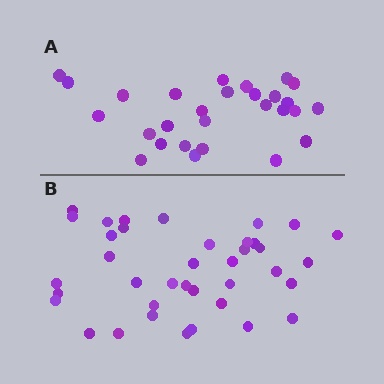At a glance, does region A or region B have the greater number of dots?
Region B (the bottom region) has more dots.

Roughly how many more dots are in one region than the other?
Region B has roughly 10 or so more dots than region A.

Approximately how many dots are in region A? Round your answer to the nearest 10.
About 30 dots. (The exact count is 28, which rounds to 30.)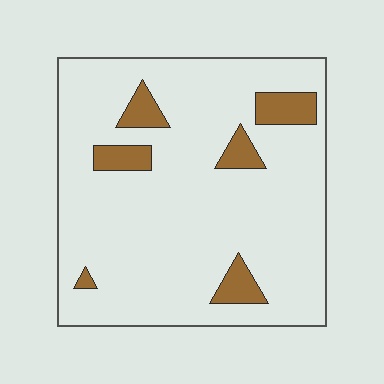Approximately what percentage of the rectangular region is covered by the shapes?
Approximately 10%.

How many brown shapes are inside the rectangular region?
6.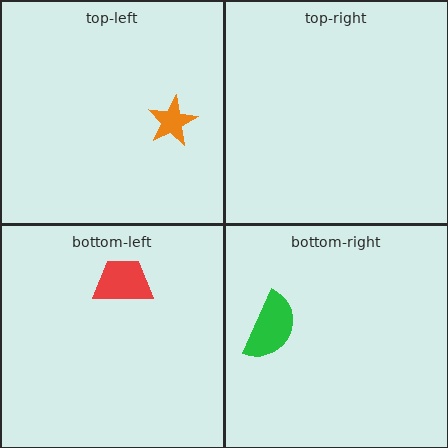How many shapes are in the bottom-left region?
1.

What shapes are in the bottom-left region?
The red trapezoid.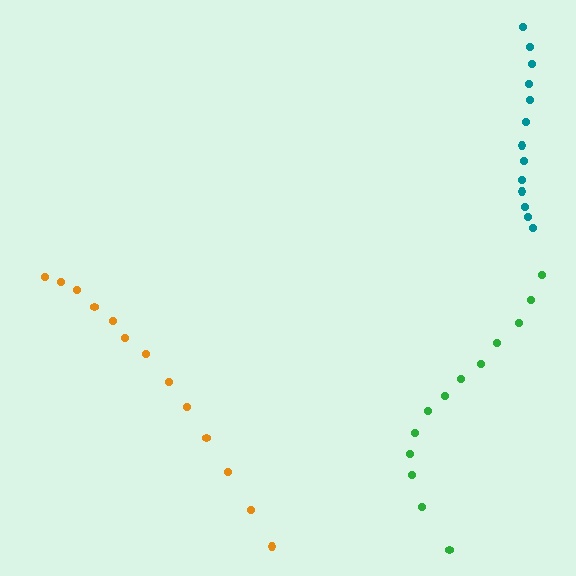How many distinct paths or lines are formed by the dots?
There are 3 distinct paths.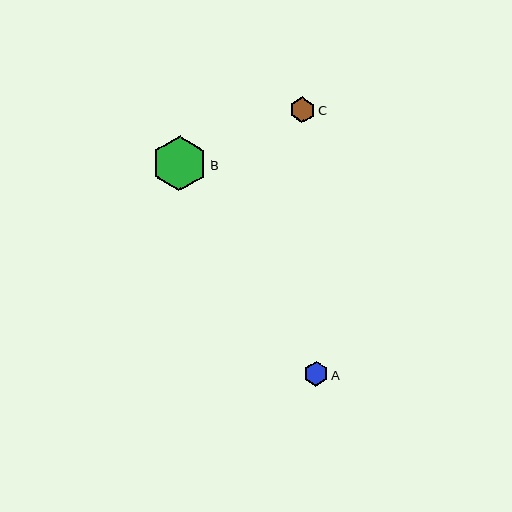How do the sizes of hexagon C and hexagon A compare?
Hexagon C and hexagon A are approximately the same size.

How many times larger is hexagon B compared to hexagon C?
Hexagon B is approximately 2.2 times the size of hexagon C.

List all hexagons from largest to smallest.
From largest to smallest: B, C, A.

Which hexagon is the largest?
Hexagon B is the largest with a size of approximately 55 pixels.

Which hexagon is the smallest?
Hexagon A is the smallest with a size of approximately 25 pixels.